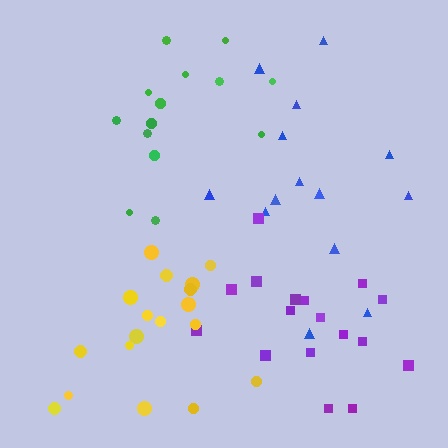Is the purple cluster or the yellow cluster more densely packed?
Purple.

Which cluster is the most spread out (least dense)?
Blue.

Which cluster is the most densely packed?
Purple.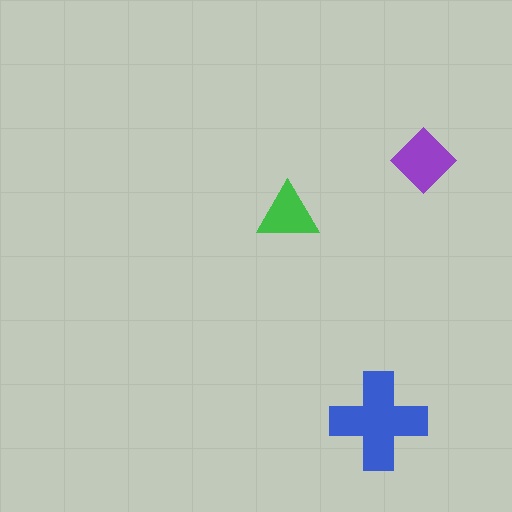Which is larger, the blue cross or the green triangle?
The blue cross.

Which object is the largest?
The blue cross.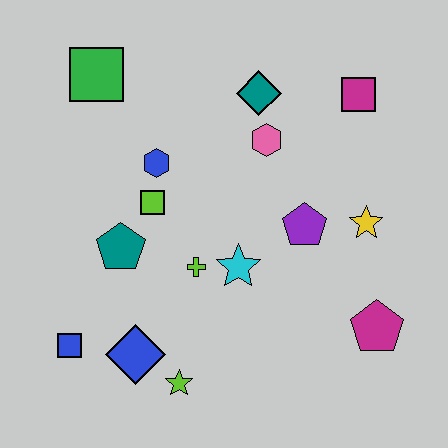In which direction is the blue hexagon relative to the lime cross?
The blue hexagon is above the lime cross.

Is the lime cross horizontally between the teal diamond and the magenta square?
No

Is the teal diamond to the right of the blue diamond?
Yes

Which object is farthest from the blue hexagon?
The magenta pentagon is farthest from the blue hexagon.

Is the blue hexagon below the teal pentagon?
No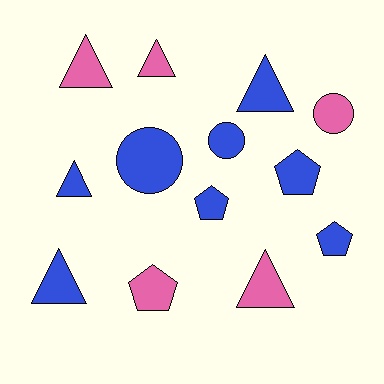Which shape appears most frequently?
Triangle, with 6 objects.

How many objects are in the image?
There are 13 objects.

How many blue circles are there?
There are 2 blue circles.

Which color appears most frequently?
Blue, with 8 objects.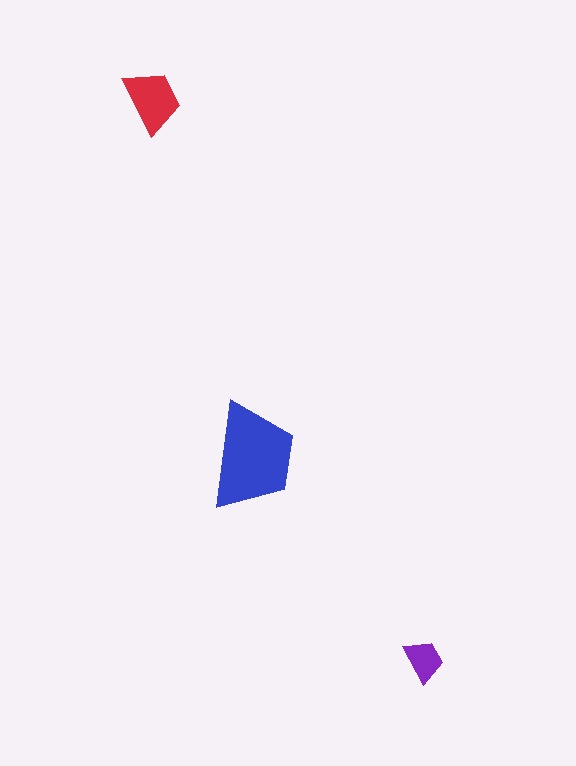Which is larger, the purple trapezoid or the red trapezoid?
The red one.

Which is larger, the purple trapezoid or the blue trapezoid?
The blue one.